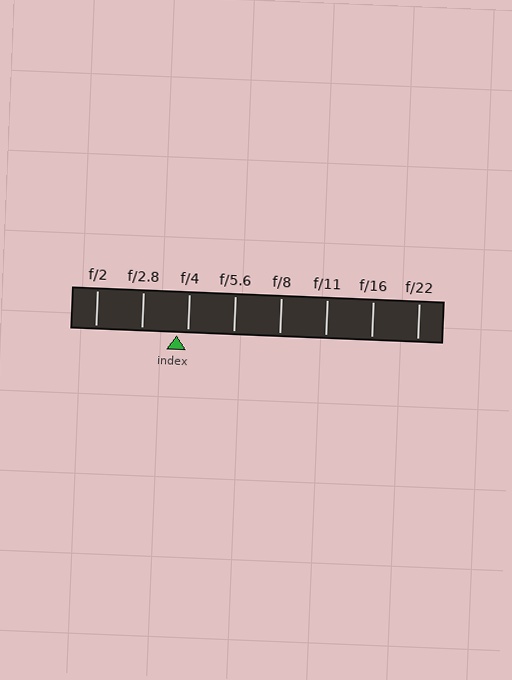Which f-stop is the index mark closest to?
The index mark is closest to f/4.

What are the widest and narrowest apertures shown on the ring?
The widest aperture shown is f/2 and the narrowest is f/22.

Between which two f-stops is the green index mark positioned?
The index mark is between f/2.8 and f/4.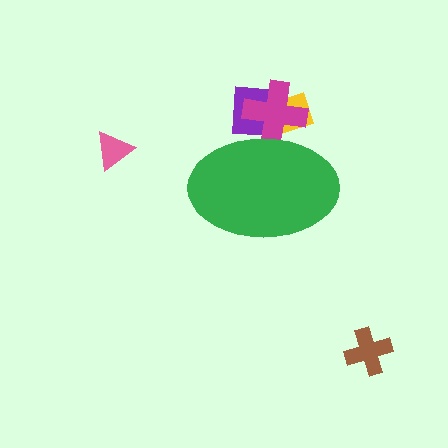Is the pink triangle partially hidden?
No, the pink triangle is fully visible.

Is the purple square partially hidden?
Yes, the purple square is partially hidden behind the green ellipse.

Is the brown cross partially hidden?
No, the brown cross is fully visible.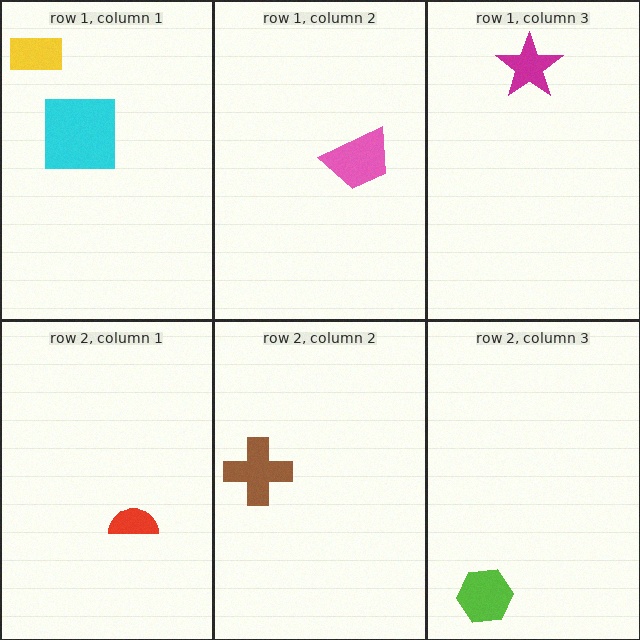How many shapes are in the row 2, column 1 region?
1.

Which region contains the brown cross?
The row 2, column 2 region.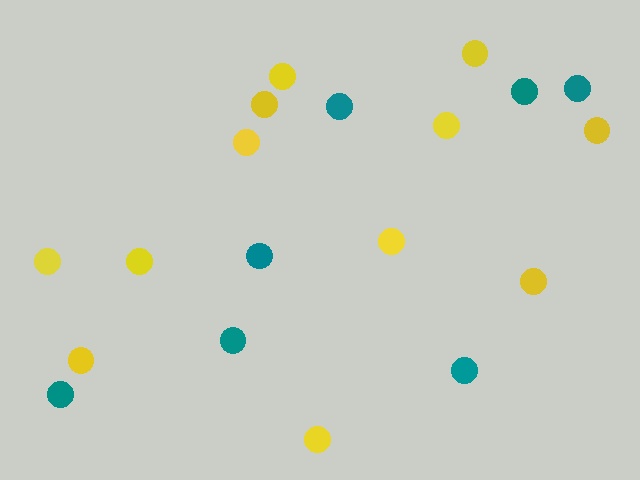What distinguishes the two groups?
There are 2 groups: one group of yellow circles (12) and one group of teal circles (7).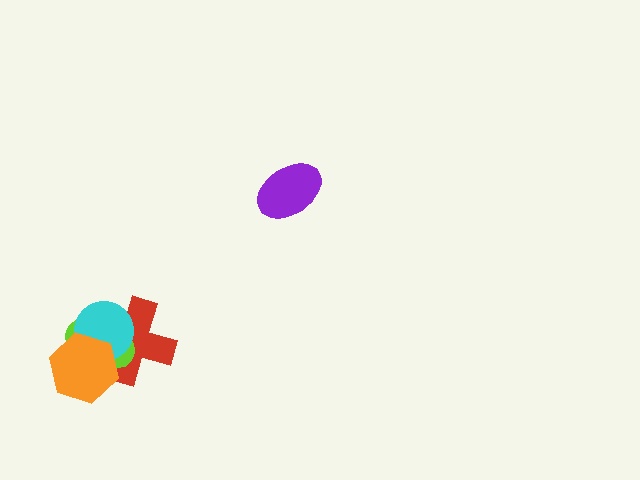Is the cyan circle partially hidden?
Yes, it is partially covered by another shape.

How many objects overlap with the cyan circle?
3 objects overlap with the cyan circle.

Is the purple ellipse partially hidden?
No, no other shape covers it.